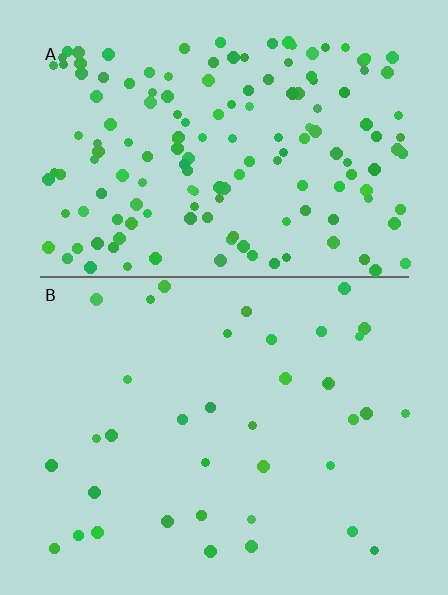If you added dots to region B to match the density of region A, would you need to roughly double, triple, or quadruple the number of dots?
Approximately quadruple.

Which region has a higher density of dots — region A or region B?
A (the top).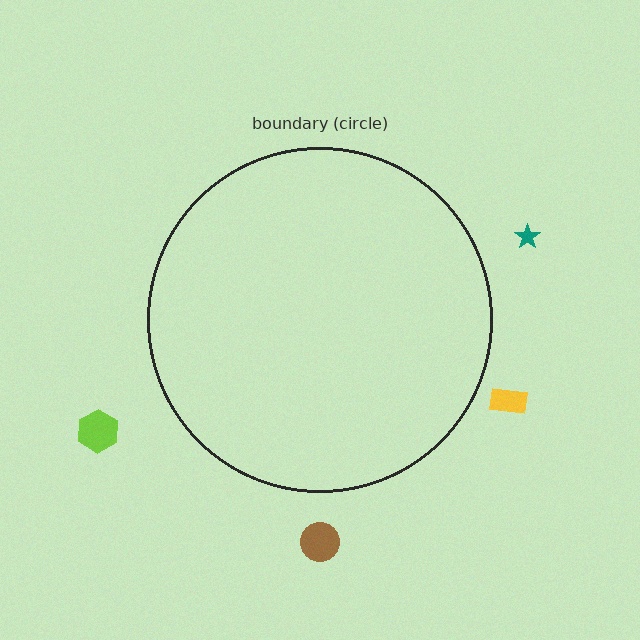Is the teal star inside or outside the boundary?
Outside.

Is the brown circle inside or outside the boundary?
Outside.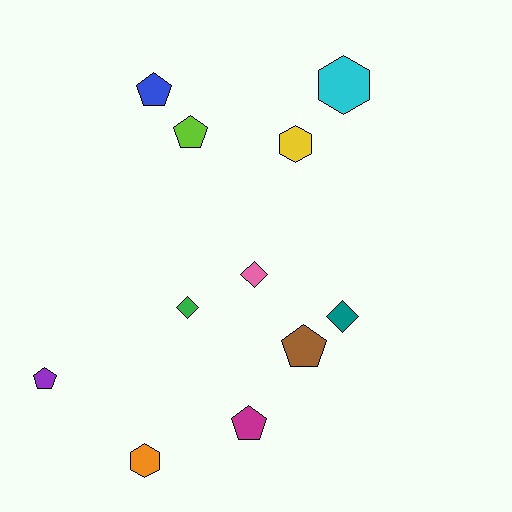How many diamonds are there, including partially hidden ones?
There are 3 diamonds.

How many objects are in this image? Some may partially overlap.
There are 11 objects.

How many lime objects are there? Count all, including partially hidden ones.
There is 1 lime object.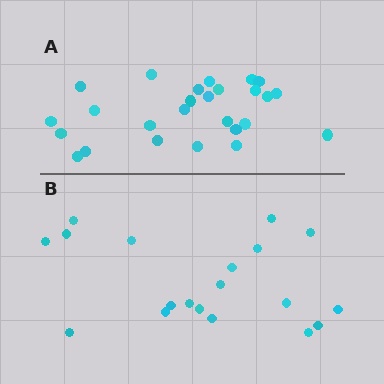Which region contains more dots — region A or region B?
Region A (the top region) has more dots.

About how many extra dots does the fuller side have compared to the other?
Region A has roughly 8 or so more dots than region B.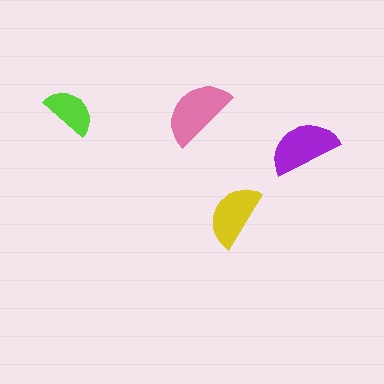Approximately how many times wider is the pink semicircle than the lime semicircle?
About 1.5 times wider.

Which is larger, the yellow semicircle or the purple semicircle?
The purple one.